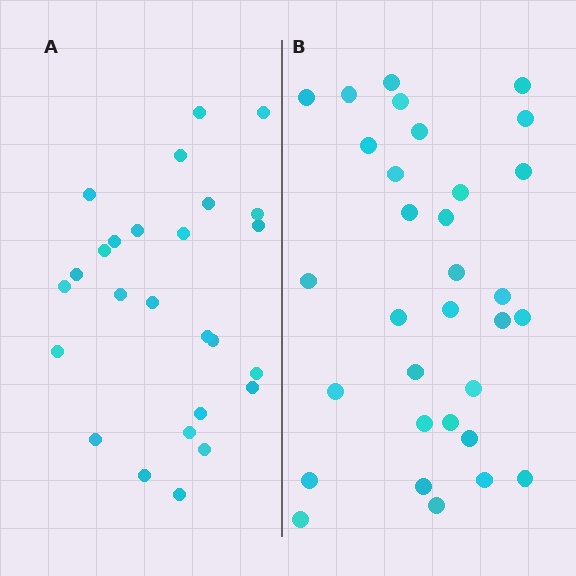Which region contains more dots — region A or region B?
Region B (the right region) has more dots.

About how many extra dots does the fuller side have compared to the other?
Region B has about 6 more dots than region A.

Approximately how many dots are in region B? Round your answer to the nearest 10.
About 30 dots. (The exact count is 32, which rounds to 30.)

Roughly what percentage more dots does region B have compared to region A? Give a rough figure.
About 25% more.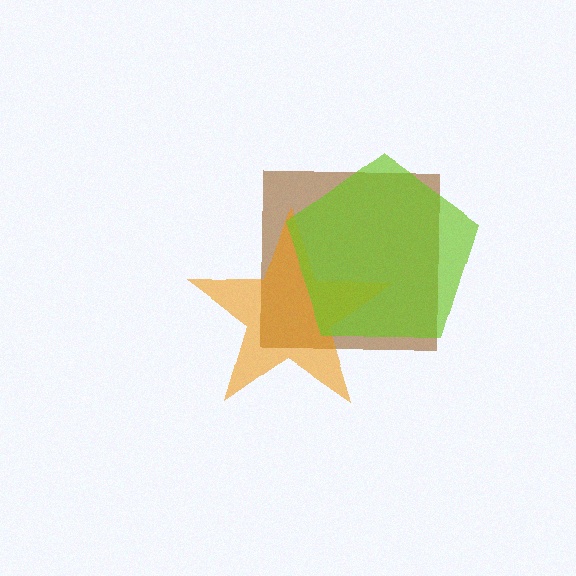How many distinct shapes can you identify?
There are 3 distinct shapes: a brown square, an orange star, a lime pentagon.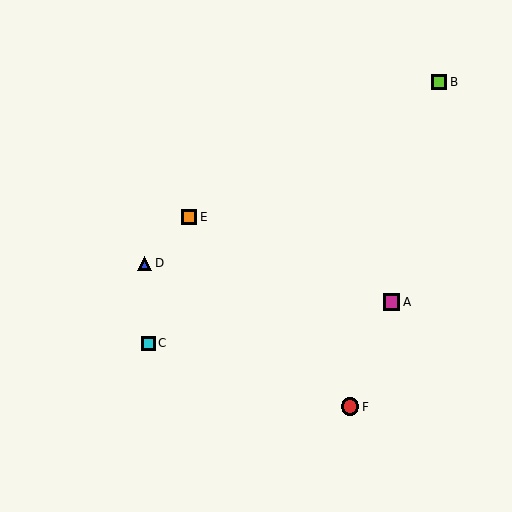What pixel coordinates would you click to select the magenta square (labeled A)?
Click at (392, 302) to select the magenta square A.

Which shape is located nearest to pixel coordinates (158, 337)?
The cyan square (labeled C) at (148, 343) is nearest to that location.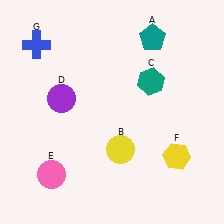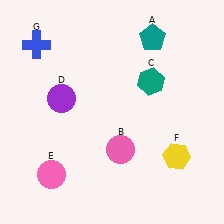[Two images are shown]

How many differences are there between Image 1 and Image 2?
There is 1 difference between the two images.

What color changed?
The circle (B) changed from yellow in Image 1 to pink in Image 2.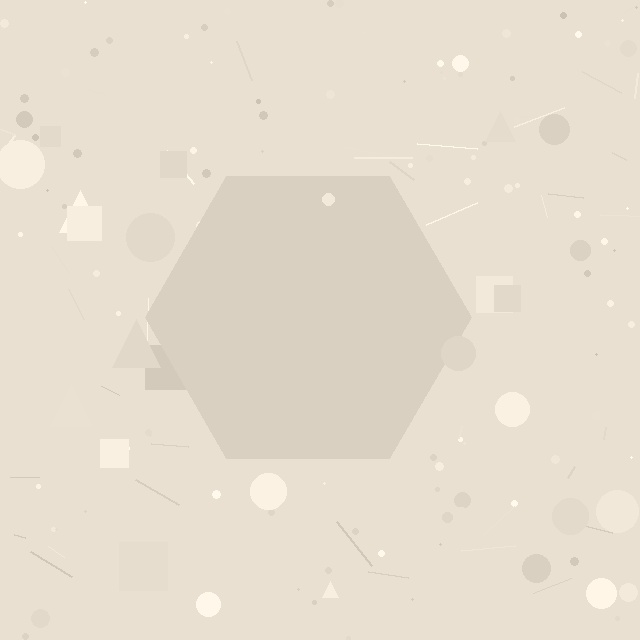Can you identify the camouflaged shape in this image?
The camouflaged shape is a hexagon.